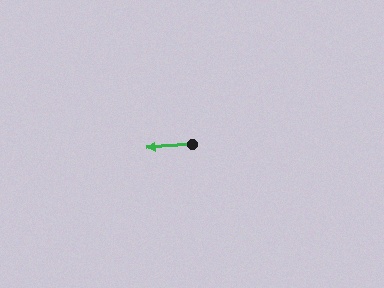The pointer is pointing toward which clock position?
Roughly 9 o'clock.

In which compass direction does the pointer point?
West.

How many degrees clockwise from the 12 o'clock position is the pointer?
Approximately 265 degrees.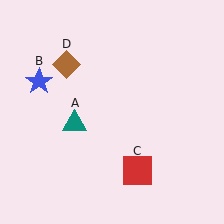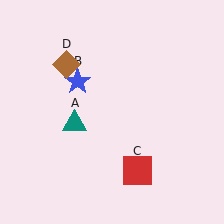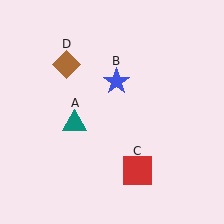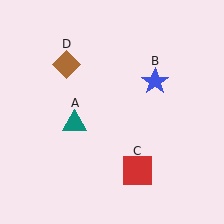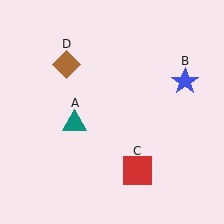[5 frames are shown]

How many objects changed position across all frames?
1 object changed position: blue star (object B).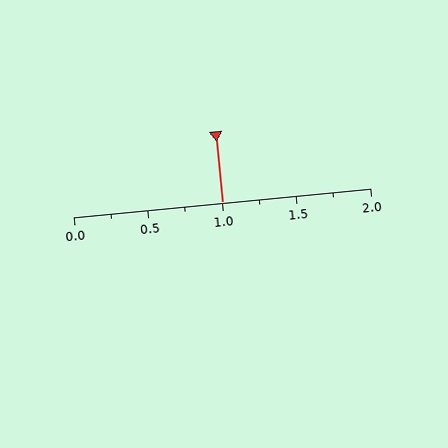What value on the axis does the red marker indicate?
The marker indicates approximately 1.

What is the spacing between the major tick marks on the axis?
The major ticks are spaced 0.5 apart.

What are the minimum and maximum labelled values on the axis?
The axis runs from 0.0 to 2.0.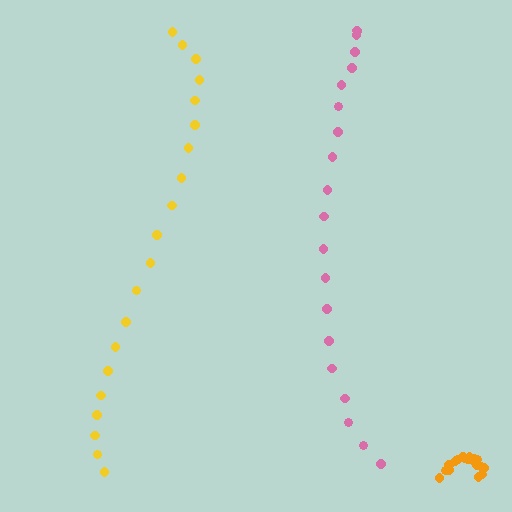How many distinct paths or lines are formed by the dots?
There are 3 distinct paths.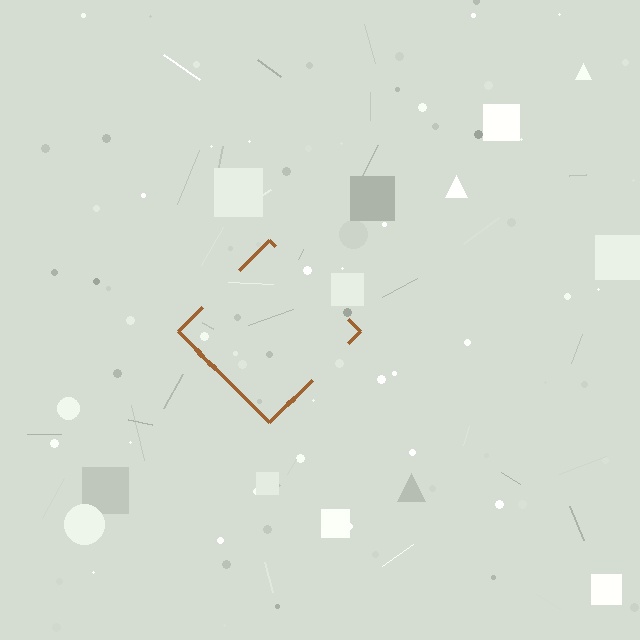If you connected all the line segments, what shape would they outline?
They would outline a diamond.